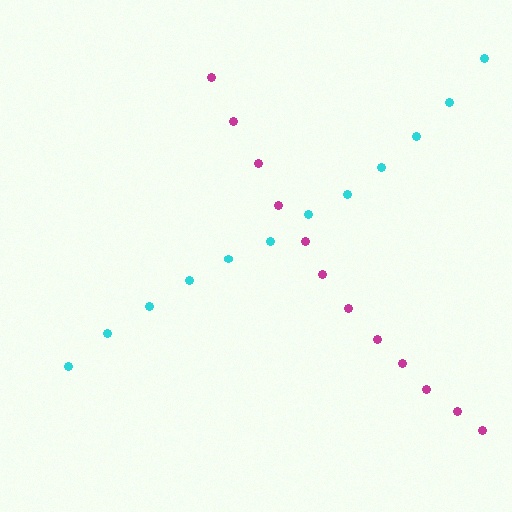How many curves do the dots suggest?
There are 2 distinct paths.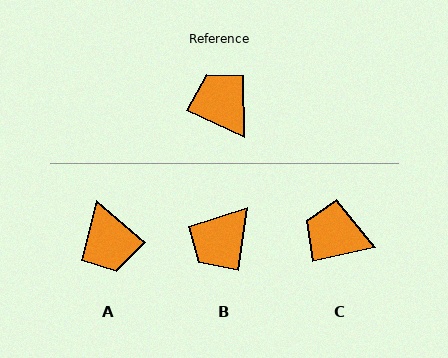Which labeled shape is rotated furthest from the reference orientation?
A, about 165 degrees away.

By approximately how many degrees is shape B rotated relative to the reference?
Approximately 107 degrees counter-clockwise.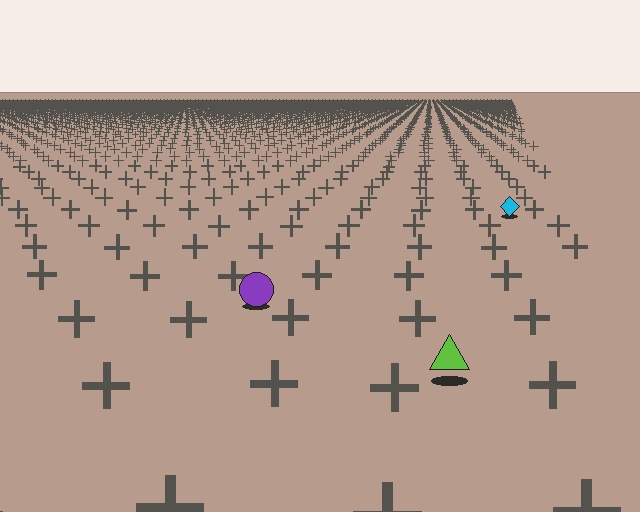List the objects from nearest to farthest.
From nearest to farthest: the lime triangle, the purple circle, the cyan diamond.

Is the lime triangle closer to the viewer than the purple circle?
Yes. The lime triangle is closer — you can tell from the texture gradient: the ground texture is coarser near it.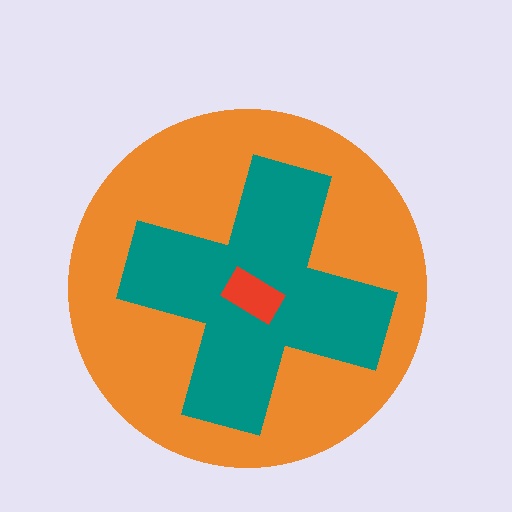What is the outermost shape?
The orange circle.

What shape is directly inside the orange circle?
The teal cross.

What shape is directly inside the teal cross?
The red rectangle.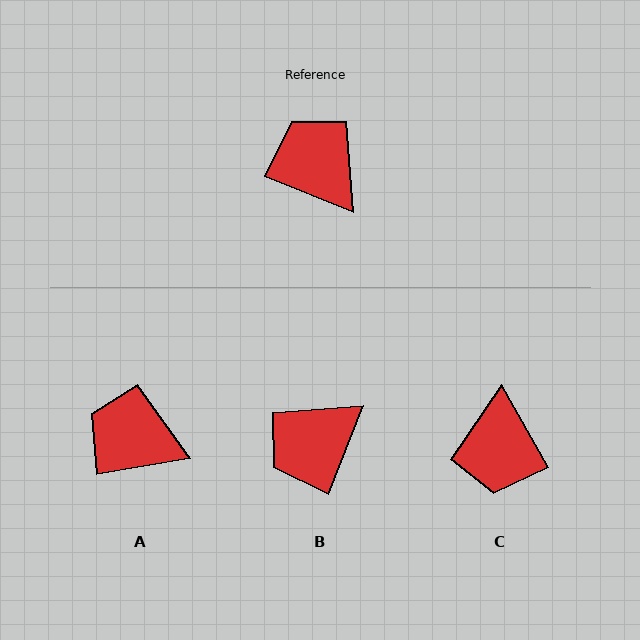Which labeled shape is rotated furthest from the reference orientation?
C, about 142 degrees away.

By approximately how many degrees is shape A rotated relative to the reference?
Approximately 31 degrees counter-clockwise.